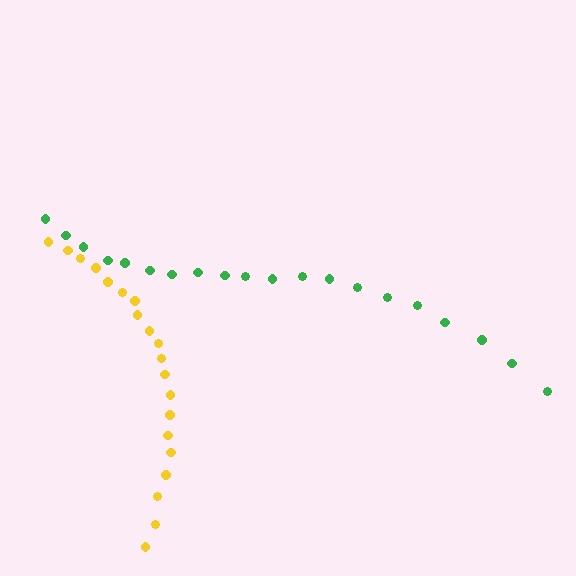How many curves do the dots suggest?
There are 2 distinct paths.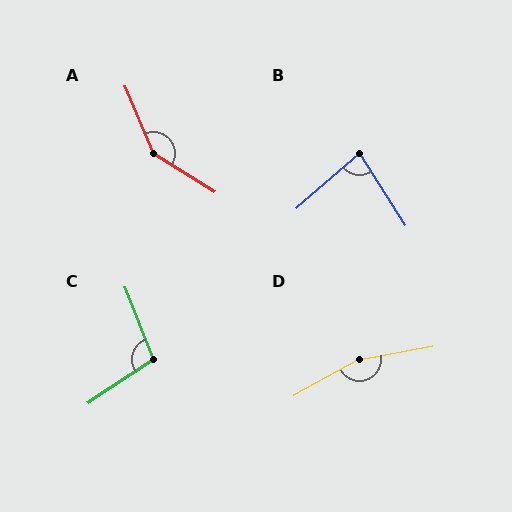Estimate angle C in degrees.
Approximately 102 degrees.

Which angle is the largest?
D, at approximately 161 degrees.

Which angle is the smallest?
B, at approximately 81 degrees.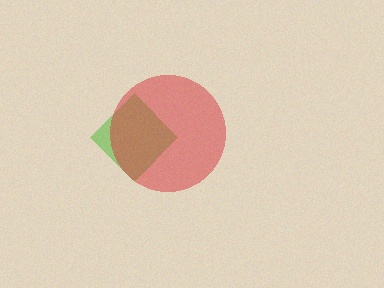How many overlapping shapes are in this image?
There are 2 overlapping shapes in the image.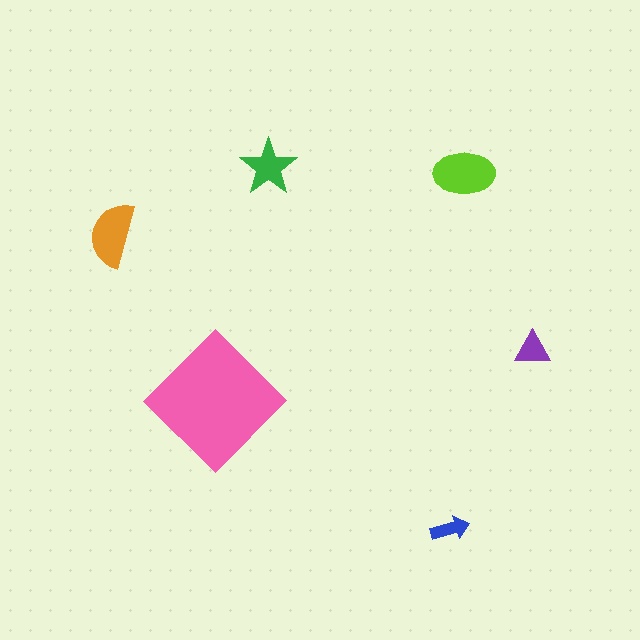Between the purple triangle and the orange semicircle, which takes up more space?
The orange semicircle.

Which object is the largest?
The pink diamond.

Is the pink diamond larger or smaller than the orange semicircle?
Larger.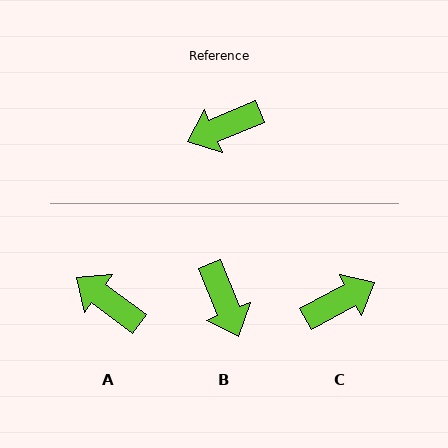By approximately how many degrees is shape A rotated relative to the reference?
Approximately 59 degrees clockwise.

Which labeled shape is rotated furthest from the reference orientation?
C, about 174 degrees away.